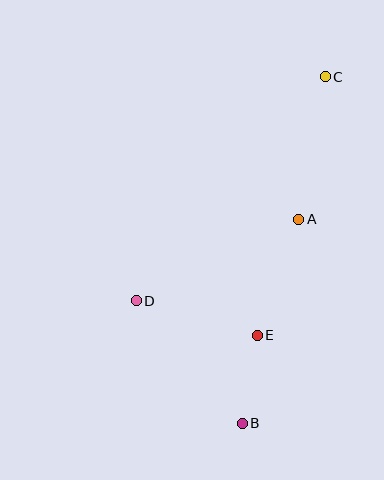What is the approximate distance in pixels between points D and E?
The distance between D and E is approximately 126 pixels.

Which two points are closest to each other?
Points B and E are closest to each other.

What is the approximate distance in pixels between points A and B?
The distance between A and B is approximately 212 pixels.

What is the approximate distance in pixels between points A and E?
The distance between A and E is approximately 123 pixels.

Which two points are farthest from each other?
Points B and C are farthest from each other.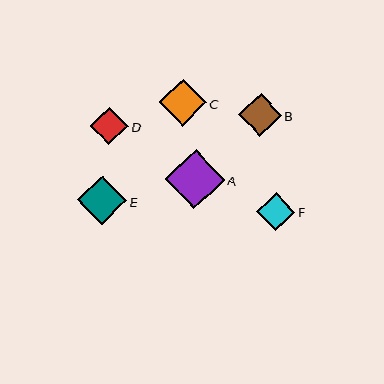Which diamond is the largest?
Diamond A is the largest with a size of approximately 59 pixels.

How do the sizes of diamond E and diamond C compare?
Diamond E and diamond C are approximately the same size.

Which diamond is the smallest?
Diamond D is the smallest with a size of approximately 38 pixels.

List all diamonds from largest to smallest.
From largest to smallest: A, E, C, B, F, D.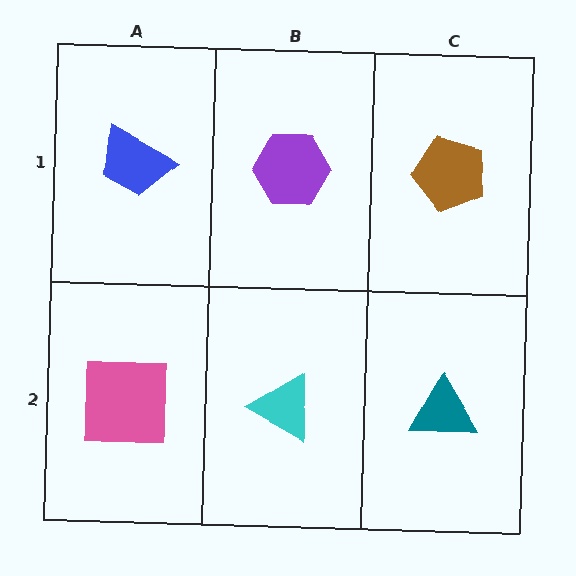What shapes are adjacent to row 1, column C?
A teal triangle (row 2, column C), a purple hexagon (row 1, column B).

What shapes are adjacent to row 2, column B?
A purple hexagon (row 1, column B), a pink square (row 2, column A), a teal triangle (row 2, column C).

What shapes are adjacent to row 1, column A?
A pink square (row 2, column A), a purple hexagon (row 1, column B).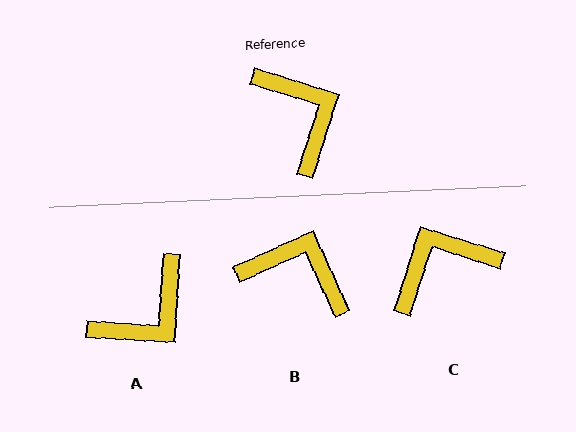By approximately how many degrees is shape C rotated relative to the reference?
Approximately 90 degrees counter-clockwise.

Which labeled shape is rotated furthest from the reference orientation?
C, about 90 degrees away.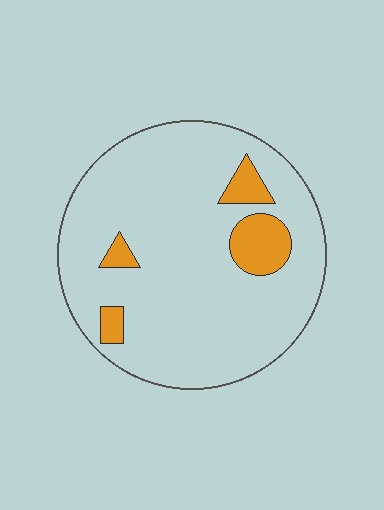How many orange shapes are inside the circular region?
4.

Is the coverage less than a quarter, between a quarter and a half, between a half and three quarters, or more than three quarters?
Less than a quarter.